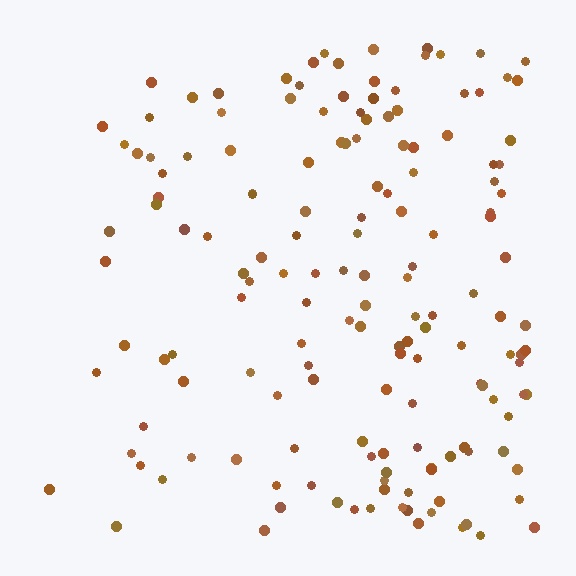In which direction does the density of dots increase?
From left to right, with the right side densest.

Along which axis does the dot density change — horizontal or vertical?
Horizontal.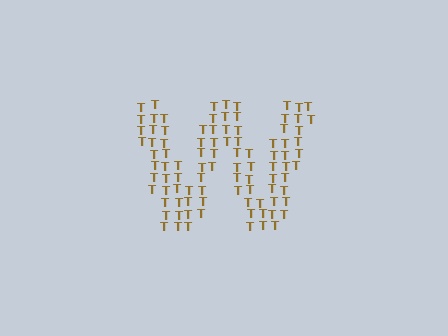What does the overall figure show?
The overall figure shows the letter W.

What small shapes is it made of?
It is made of small letter T's.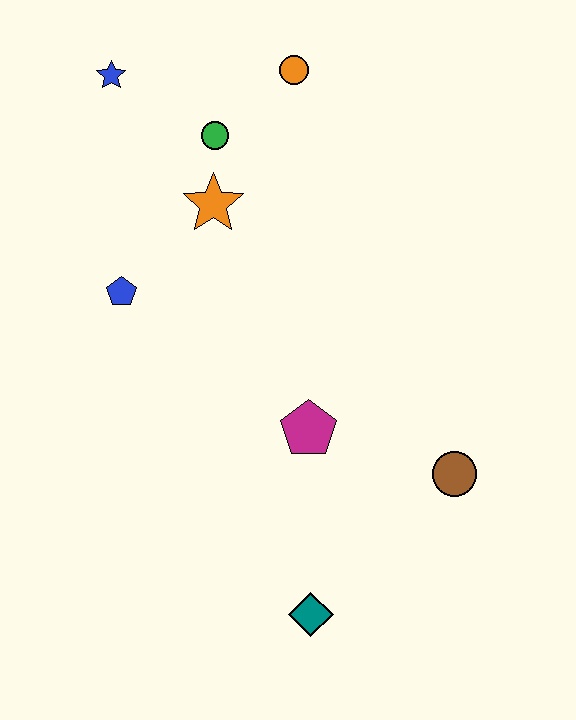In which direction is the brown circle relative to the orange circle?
The brown circle is below the orange circle.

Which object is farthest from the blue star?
The teal diamond is farthest from the blue star.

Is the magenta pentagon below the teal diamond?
No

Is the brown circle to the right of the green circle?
Yes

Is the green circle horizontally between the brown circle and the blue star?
Yes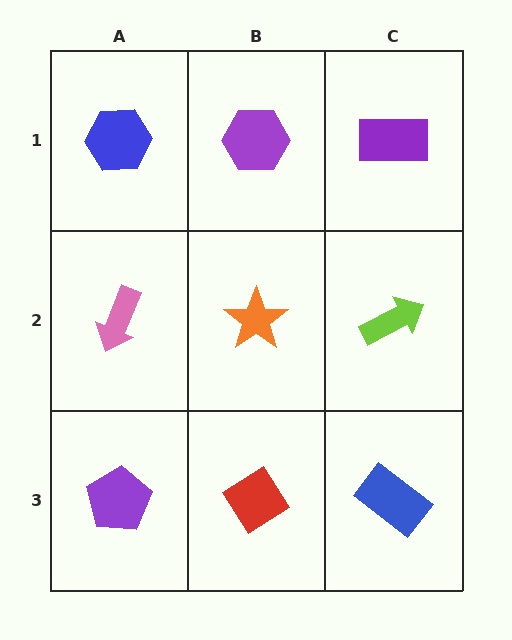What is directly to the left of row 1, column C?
A purple hexagon.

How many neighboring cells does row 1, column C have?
2.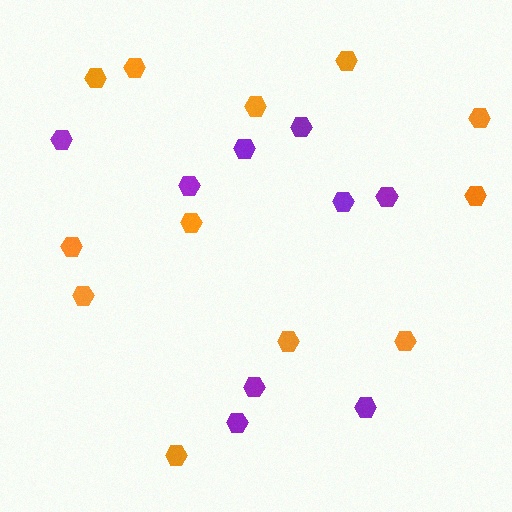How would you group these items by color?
There are 2 groups: one group of purple hexagons (9) and one group of orange hexagons (12).